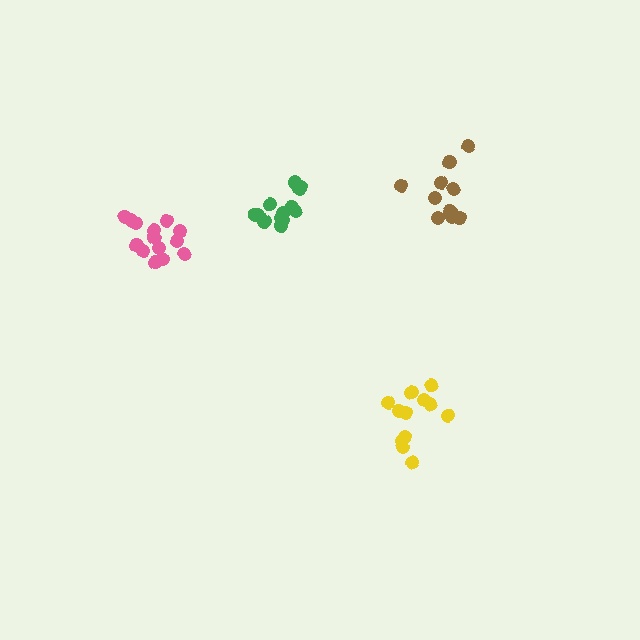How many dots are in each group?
Group 1: 14 dots, Group 2: 13 dots, Group 3: 12 dots, Group 4: 10 dots (49 total).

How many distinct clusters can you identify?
There are 4 distinct clusters.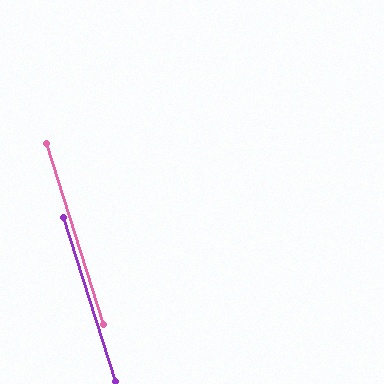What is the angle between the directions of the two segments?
Approximately 0 degrees.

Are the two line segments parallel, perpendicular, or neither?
Parallel — their directions differ by only 0.2°.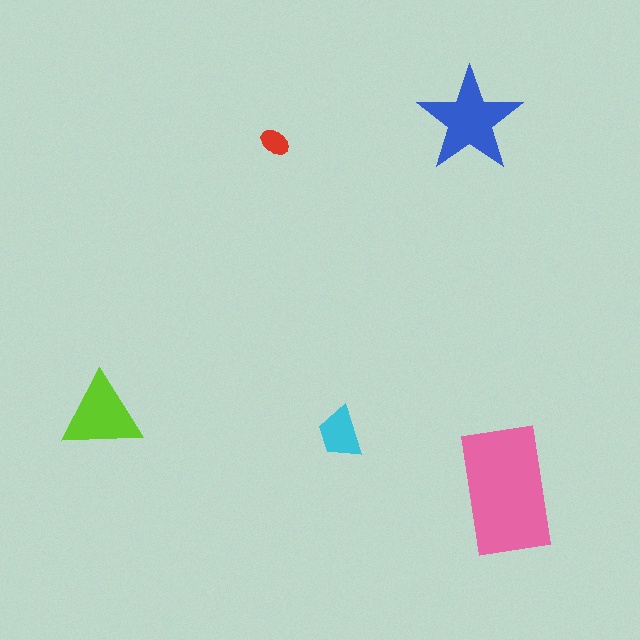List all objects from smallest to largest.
The red ellipse, the cyan trapezoid, the lime triangle, the blue star, the pink rectangle.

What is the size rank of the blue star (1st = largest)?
2nd.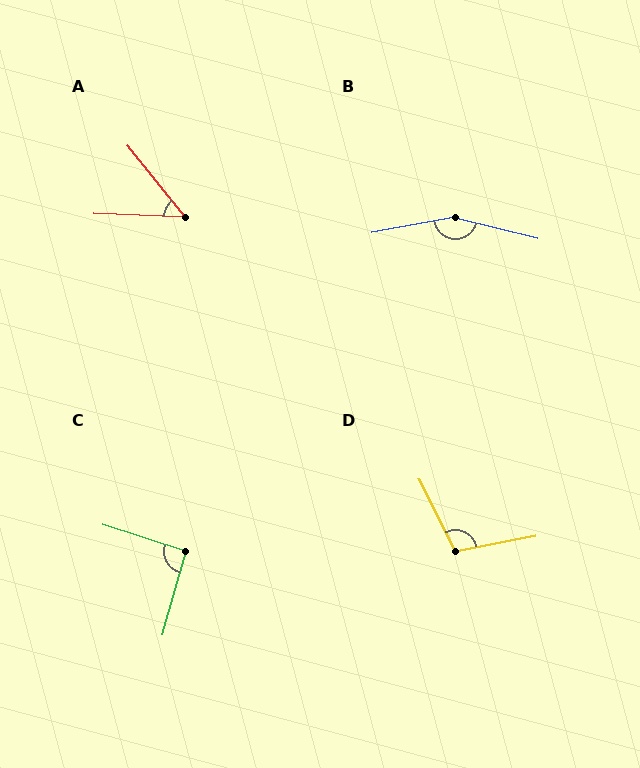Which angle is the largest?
B, at approximately 155 degrees.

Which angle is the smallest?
A, at approximately 49 degrees.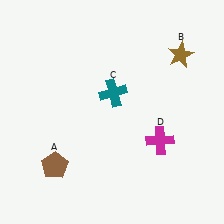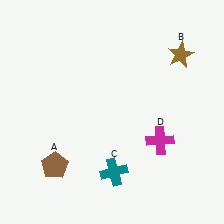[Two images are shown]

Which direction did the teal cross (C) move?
The teal cross (C) moved down.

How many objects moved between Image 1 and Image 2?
1 object moved between the two images.